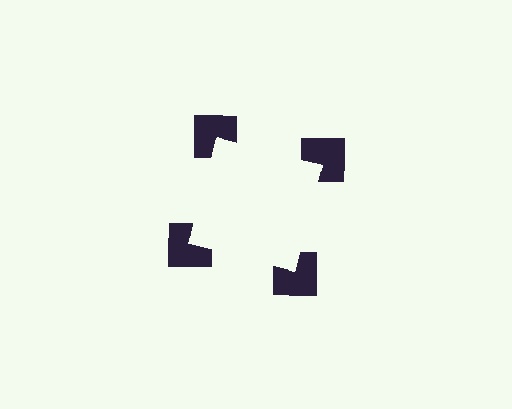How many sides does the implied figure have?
4 sides.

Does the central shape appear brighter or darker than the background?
It typically appears slightly brighter than the background, even though no actual brightness change is drawn.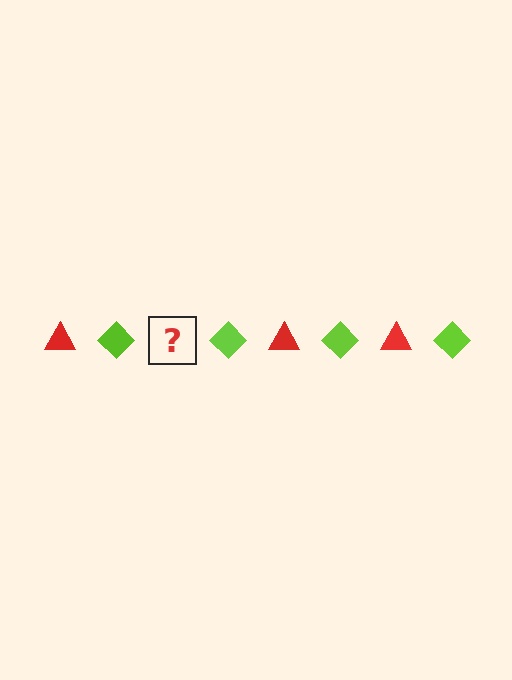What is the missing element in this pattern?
The missing element is a red triangle.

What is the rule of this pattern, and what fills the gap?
The rule is that the pattern alternates between red triangle and lime diamond. The gap should be filled with a red triangle.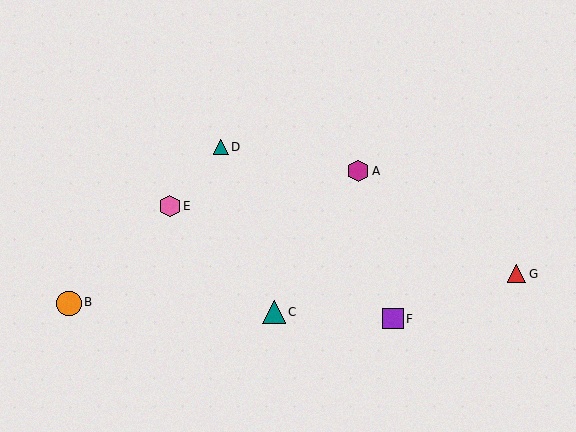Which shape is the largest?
The orange circle (labeled B) is the largest.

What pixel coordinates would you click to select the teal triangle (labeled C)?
Click at (274, 312) to select the teal triangle C.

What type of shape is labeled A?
Shape A is a magenta hexagon.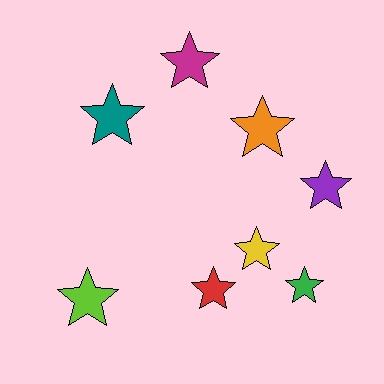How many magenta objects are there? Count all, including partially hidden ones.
There is 1 magenta object.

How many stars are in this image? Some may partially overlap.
There are 8 stars.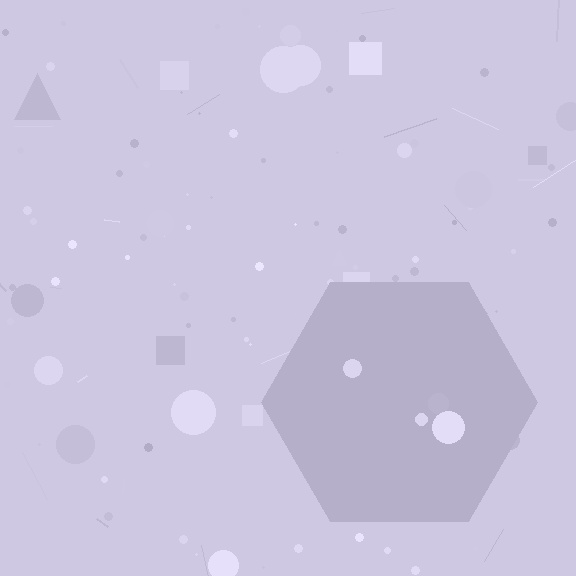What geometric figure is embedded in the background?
A hexagon is embedded in the background.